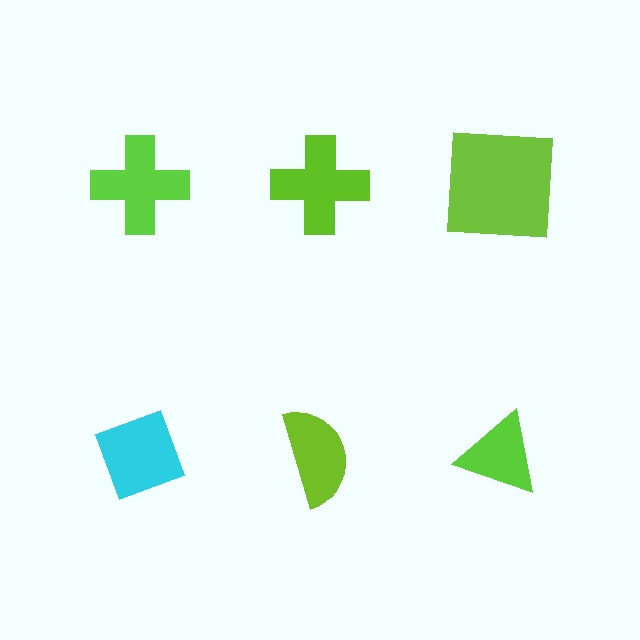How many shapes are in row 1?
3 shapes.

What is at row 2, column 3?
A lime triangle.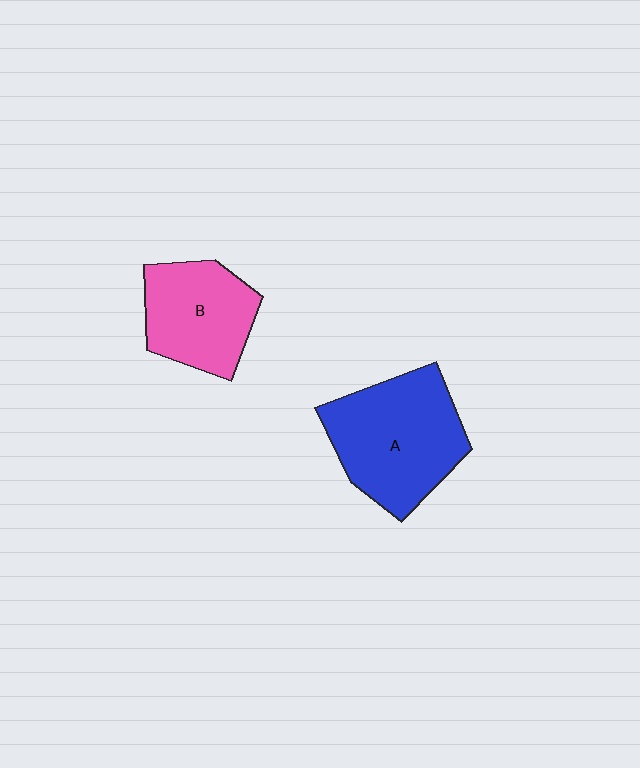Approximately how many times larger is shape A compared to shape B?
Approximately 1.4 times.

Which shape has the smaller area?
Shape B (pink).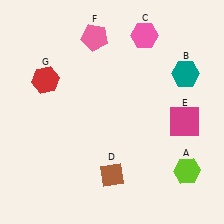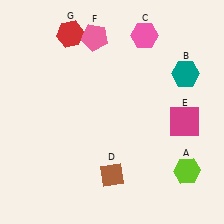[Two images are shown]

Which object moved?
The red hexagon (G) moved up.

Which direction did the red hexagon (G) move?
The red hexagon (G) moved up.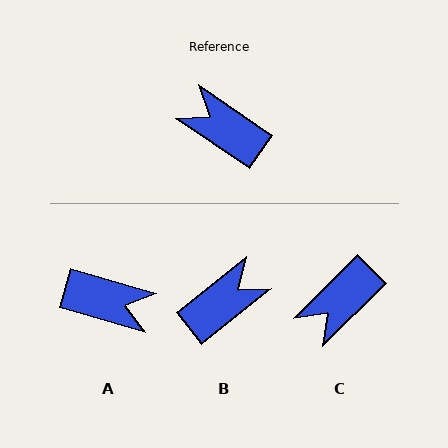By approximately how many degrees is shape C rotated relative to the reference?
Approximately 79 degrees counter-clockwise.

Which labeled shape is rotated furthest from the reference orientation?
A, about 162 degrees away.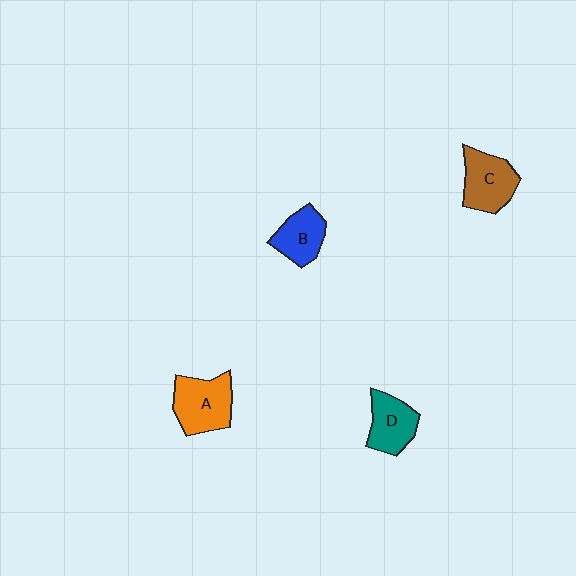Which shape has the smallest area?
Shape B (blue).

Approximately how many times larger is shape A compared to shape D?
Approximately 1.2 times.